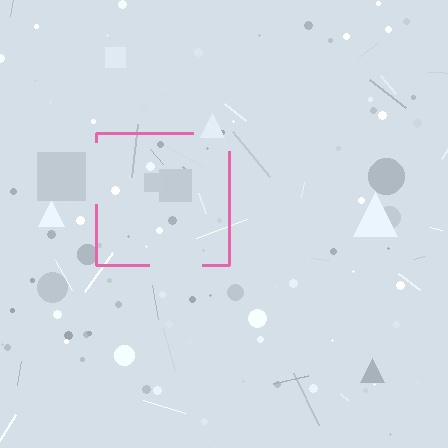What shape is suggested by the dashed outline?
The dashed outline suggests a square.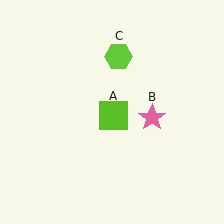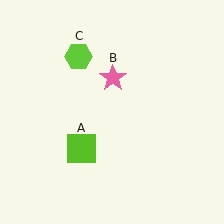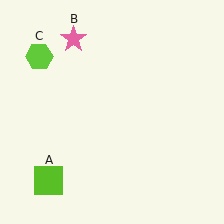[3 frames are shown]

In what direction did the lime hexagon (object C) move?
The lime hexagon (object C) moved left.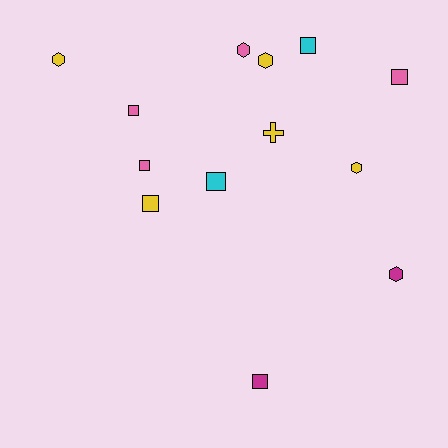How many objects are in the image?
There are 13 objects.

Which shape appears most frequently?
Square, with 7 objects.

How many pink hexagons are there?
There is 1 pink hexagon.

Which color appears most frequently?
Yellow, with 5 objects.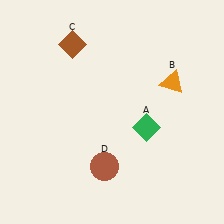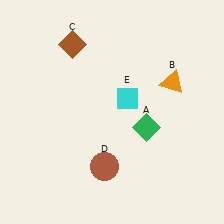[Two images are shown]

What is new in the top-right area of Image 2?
A cyan diamond (E) was added in the top-right area of Image 2.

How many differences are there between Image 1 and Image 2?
There is 1 difference between the two images.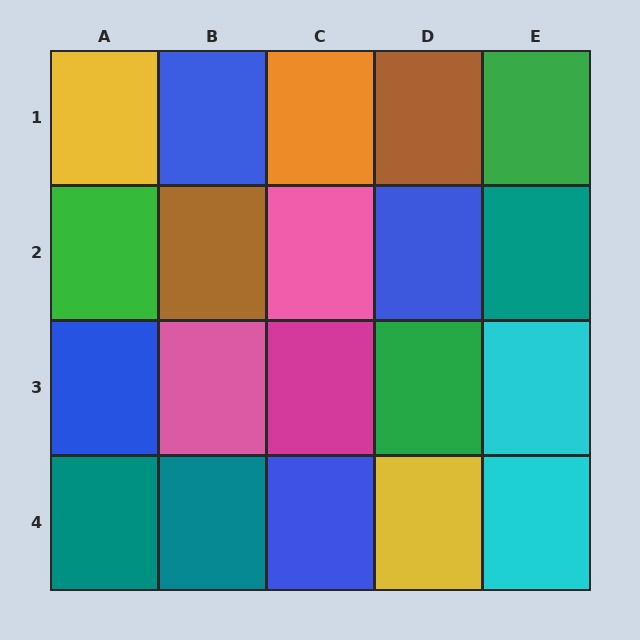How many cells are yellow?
2 cells are yellow.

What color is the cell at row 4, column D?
Yellow.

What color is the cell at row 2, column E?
Teal.